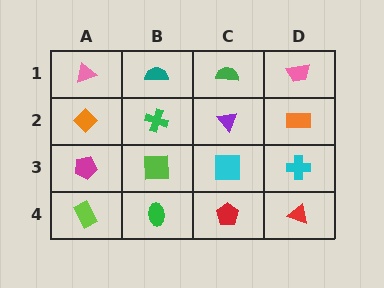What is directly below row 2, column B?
A lime square.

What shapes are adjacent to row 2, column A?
A pink triangle (row 1, column A), a magenta pentagon (row 3, column A), a green cross (row 2, column B).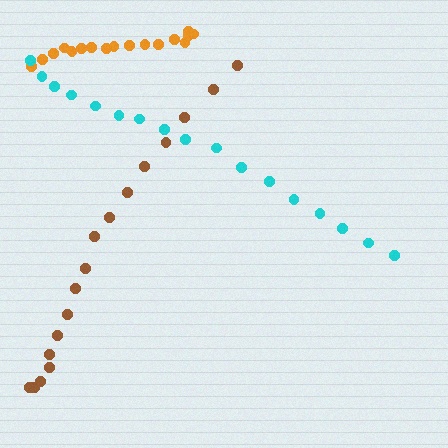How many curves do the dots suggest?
There are 3 distinct paths.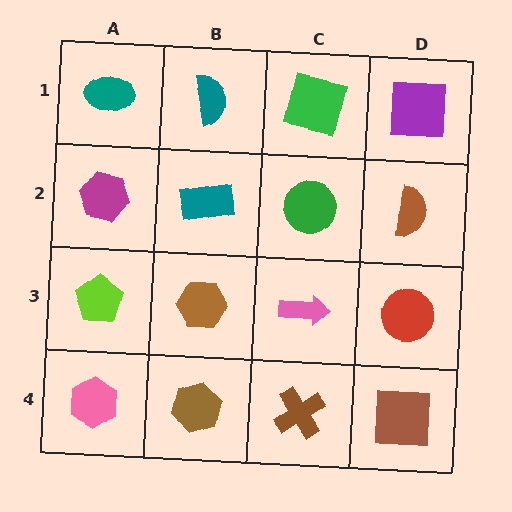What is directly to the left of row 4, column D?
A brown cross.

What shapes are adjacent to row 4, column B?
A brown hexagon (row 3, column B), a pink hexagon (row 4, column A), a brown cross (row 4, column C).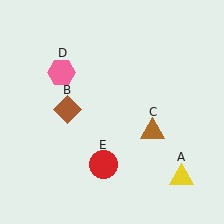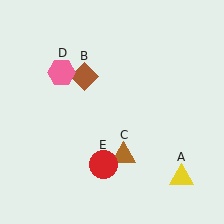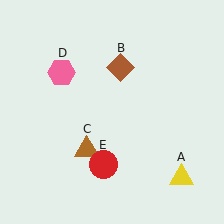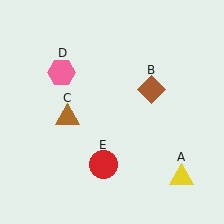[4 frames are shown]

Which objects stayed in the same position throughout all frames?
Yellow triangle (object A) and pink hexagon (object D) and red circle (object E) remained stationary.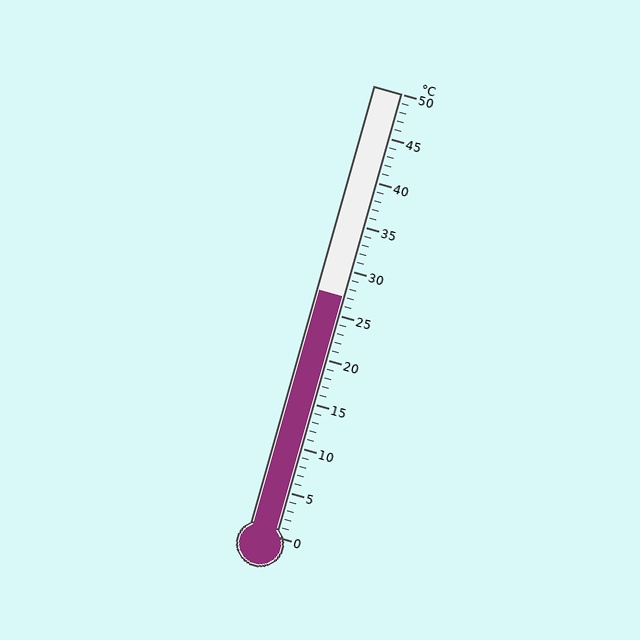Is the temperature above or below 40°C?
The temperature is below 40°C.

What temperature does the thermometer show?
The thermometer shows approximately 27°C.